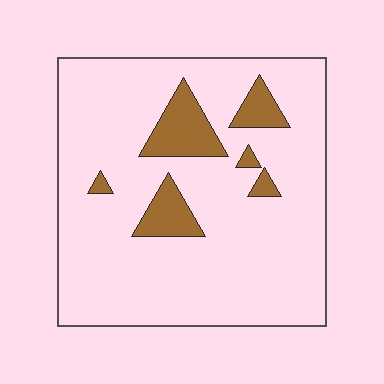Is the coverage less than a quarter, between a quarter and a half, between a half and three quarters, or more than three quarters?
Less than a quarter.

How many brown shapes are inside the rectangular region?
6.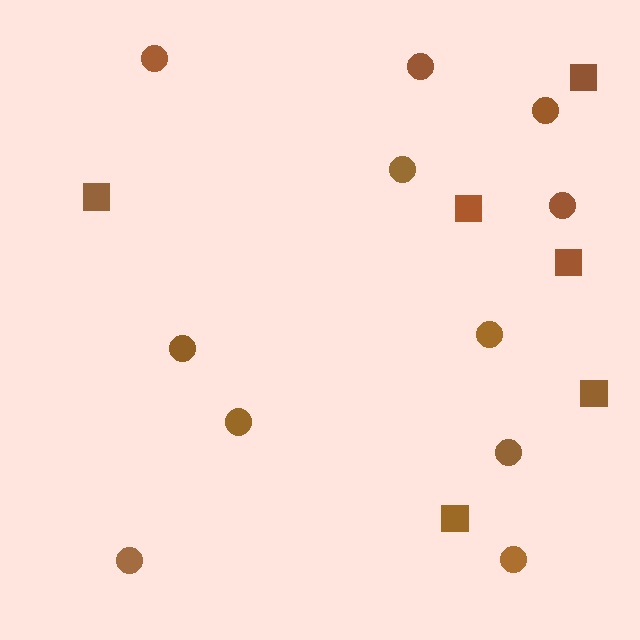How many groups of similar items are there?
There are 2 groups: one group of squares (6) and one group of circles (11).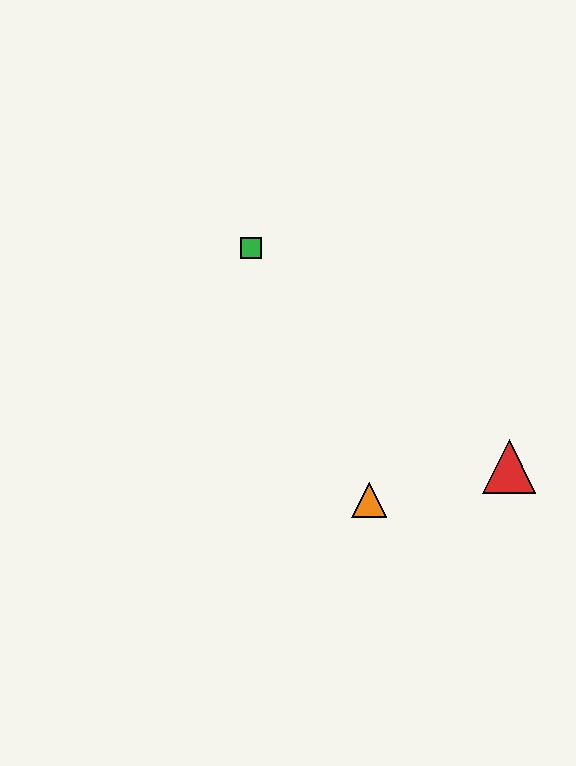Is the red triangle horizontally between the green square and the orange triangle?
No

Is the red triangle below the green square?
Yes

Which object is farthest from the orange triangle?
The green square is farthest from the orange triangle.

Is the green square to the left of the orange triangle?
Yes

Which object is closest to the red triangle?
The orange triangle is closest to the red triangle.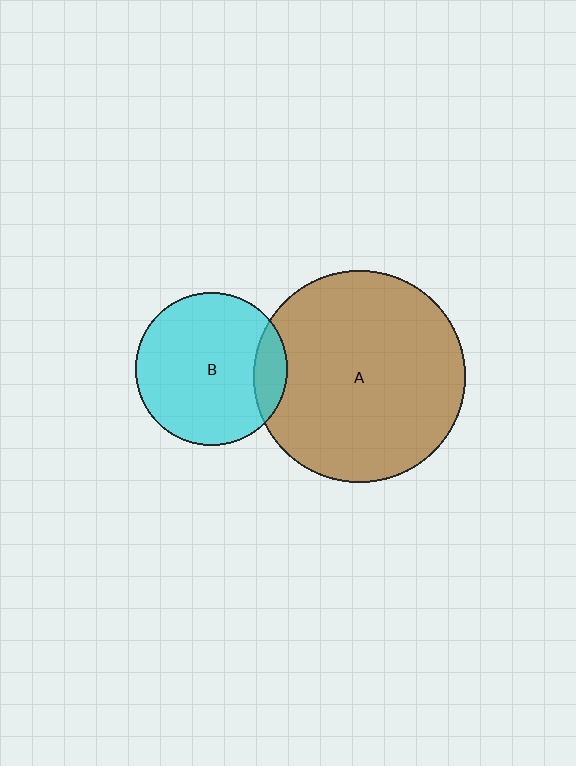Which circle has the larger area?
Circle A (brown).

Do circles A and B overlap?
Yes.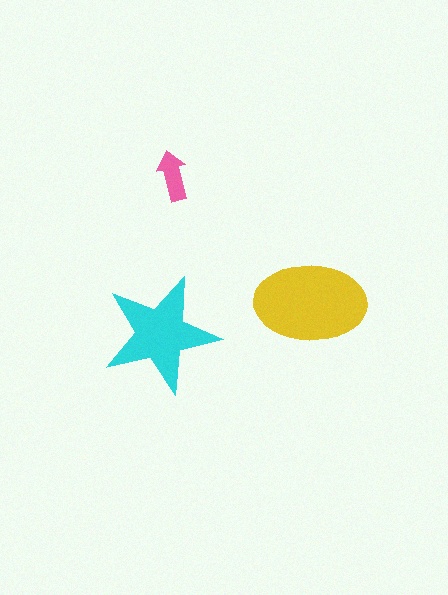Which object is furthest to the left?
The cyan star is leftmost.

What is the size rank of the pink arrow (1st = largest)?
3rd.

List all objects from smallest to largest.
The pink arrow, the cyan star, the yellow ellipse.